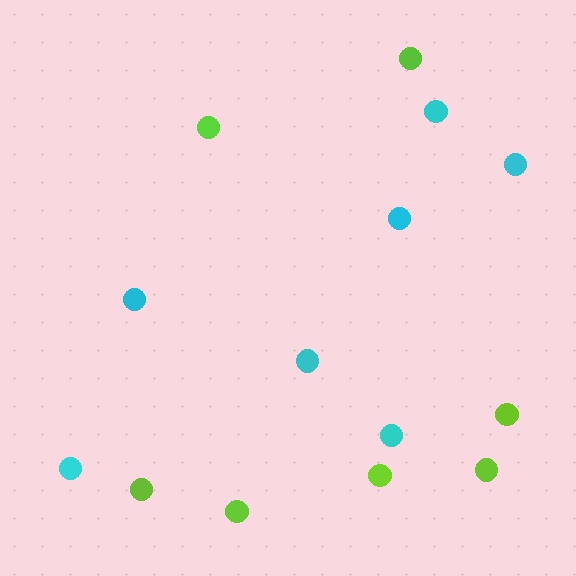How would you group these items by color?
There are 2 groups: one group of lime circles (7) and one group of cyan circles (7).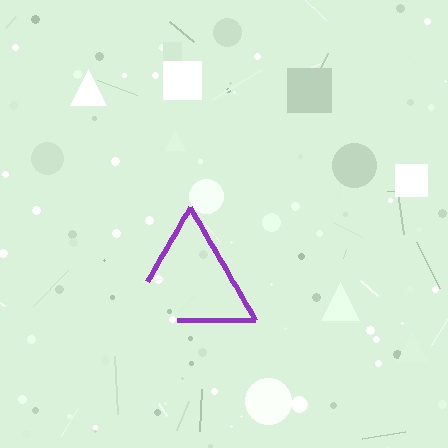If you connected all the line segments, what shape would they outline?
They would outline a triangle.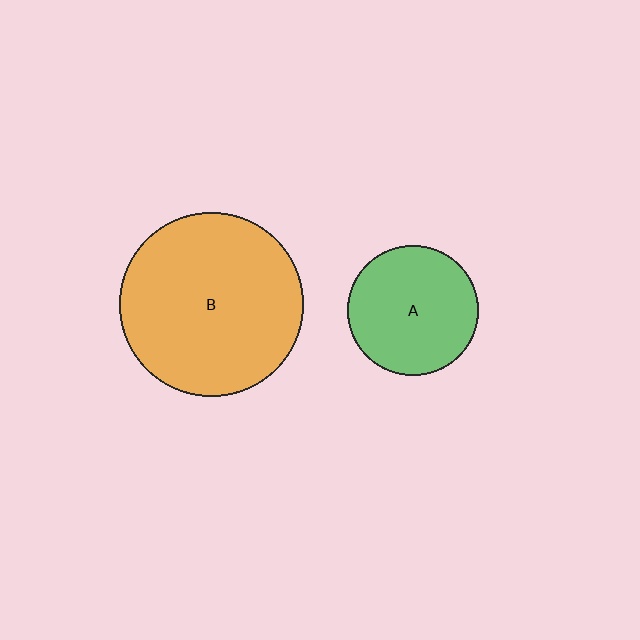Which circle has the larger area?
Circle B (orange).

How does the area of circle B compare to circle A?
Approximately 2.0 times.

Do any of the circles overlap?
No, none of the circles overlap.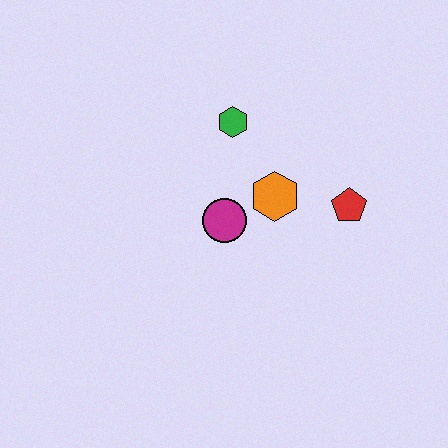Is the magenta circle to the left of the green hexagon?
Yes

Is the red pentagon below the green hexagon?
Yes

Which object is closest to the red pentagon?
The orange hexagon is closest to the red pentagon.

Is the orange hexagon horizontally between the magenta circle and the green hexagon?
No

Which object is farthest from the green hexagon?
The red pentagon is farthest from the green hexagon.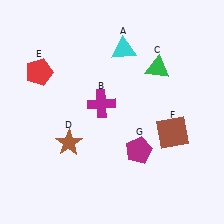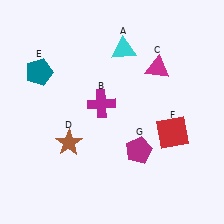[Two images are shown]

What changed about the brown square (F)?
In Image 1, F is brown. In Image 2, it changed to red.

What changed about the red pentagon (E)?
In Image 1, E is red. In Image 2, it changed to teal.